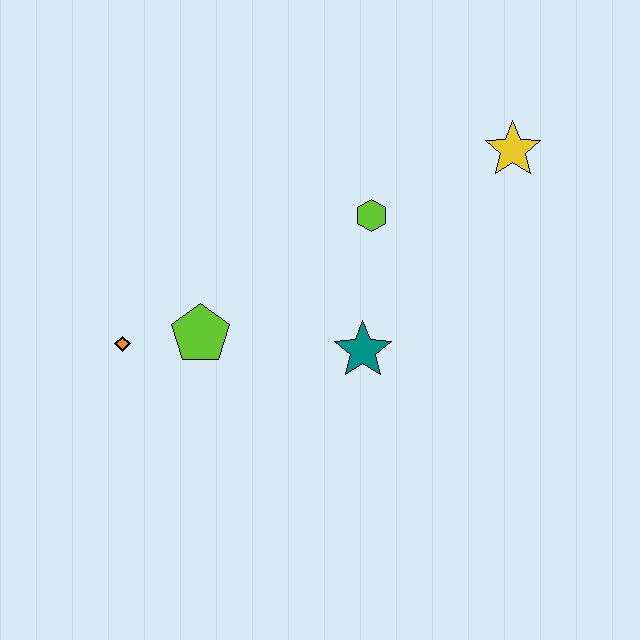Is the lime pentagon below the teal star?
No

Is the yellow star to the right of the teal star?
Yes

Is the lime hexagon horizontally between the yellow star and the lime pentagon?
Yes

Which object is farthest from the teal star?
The yellow star is farthest from the teal star.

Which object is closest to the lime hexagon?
The teal star is closest to the lime hexagon.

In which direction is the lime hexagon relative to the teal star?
The lime hexagon is above the teal star.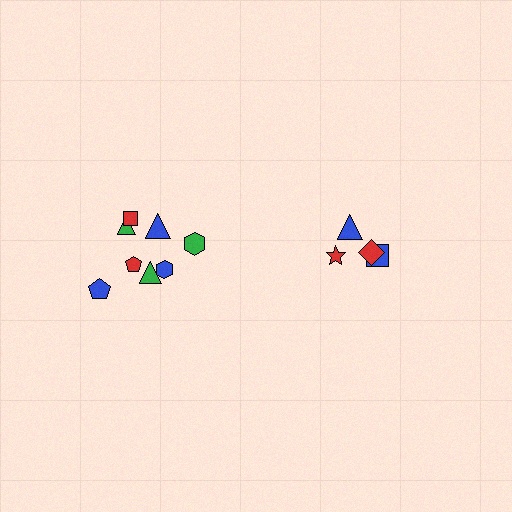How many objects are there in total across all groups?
There are 12 objects.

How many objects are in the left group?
There are 8 objects.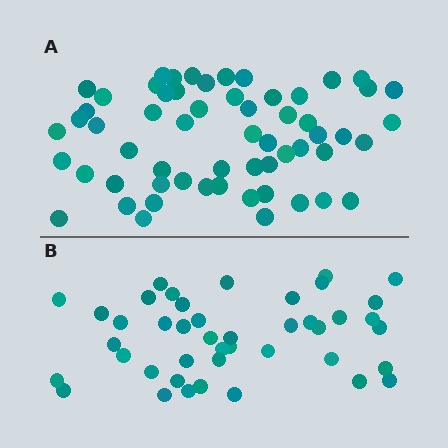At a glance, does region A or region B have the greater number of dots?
Region A (the top region) has more dots.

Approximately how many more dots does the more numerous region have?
Region A has approximately 15 more dots than region B.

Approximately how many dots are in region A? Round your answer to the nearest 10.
About 60 dots. (The exact count is 59, which rounds to 60.)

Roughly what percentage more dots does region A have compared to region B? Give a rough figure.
About 35% more.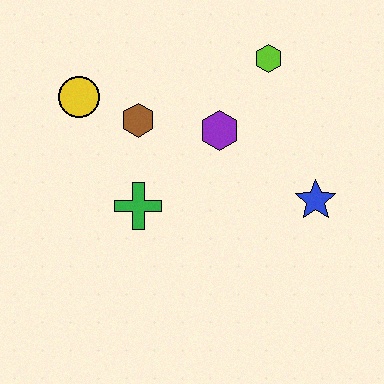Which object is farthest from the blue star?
The yellow circle is farthest from the blue star.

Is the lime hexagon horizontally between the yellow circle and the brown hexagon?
No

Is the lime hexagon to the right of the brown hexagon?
Yes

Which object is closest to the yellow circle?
The brown hexagon is closest to the yellow circle.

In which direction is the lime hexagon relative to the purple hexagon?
The lime hexagon is above the purple hexagon.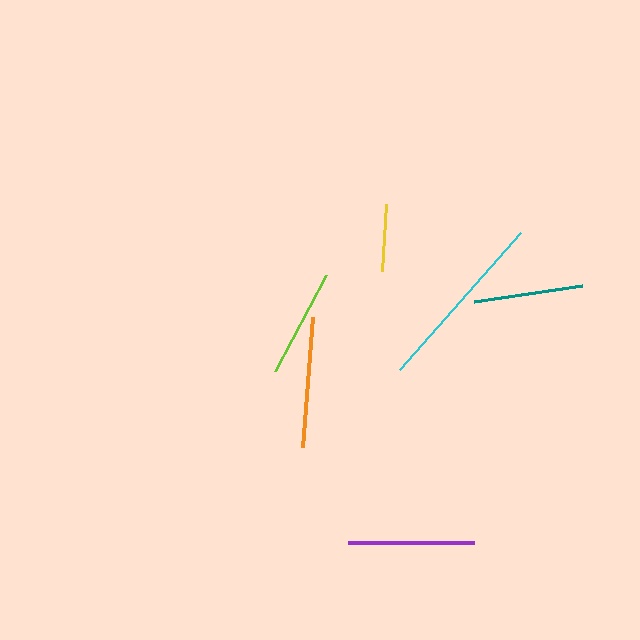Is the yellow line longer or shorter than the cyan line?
The cyan line is longer than the yellow line.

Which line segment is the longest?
The cyan line is the longest at approximately 183 pixels.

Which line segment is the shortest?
The yellow line is the shortest at approximately 67 pixels.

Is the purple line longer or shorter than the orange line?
The orange line is longer than the purple line.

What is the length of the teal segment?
The teal segment is approximately 109 pixels long.